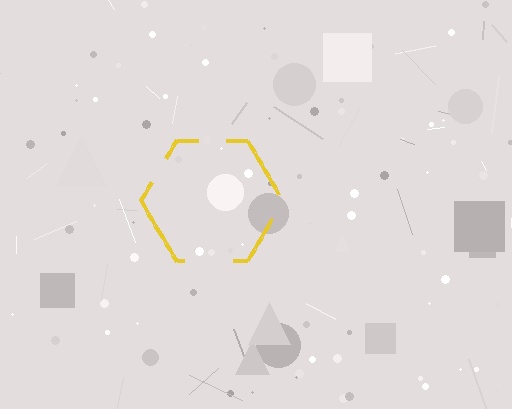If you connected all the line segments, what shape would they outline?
They would outline a hexagon.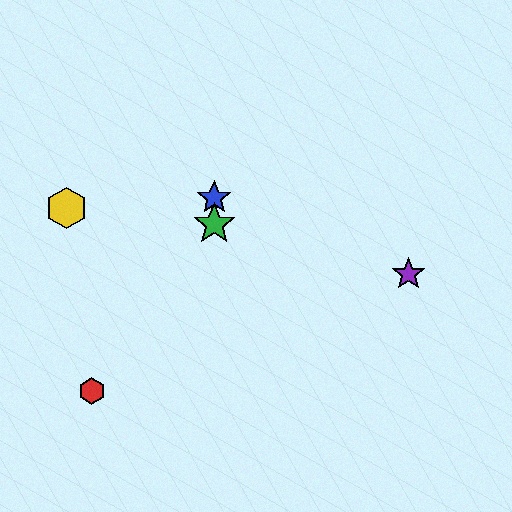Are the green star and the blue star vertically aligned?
Yes, both are at x≈214.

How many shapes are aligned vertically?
2 shapes (the blue star, the green star) are aligned vertically.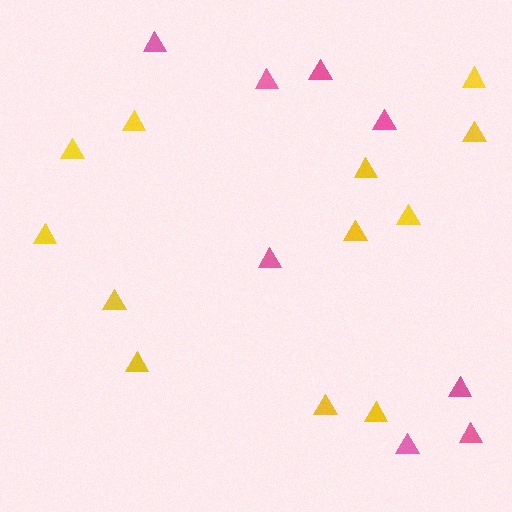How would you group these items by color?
There are 2 groups: one group of yellow triangles (12) and one group of pink triangles (8).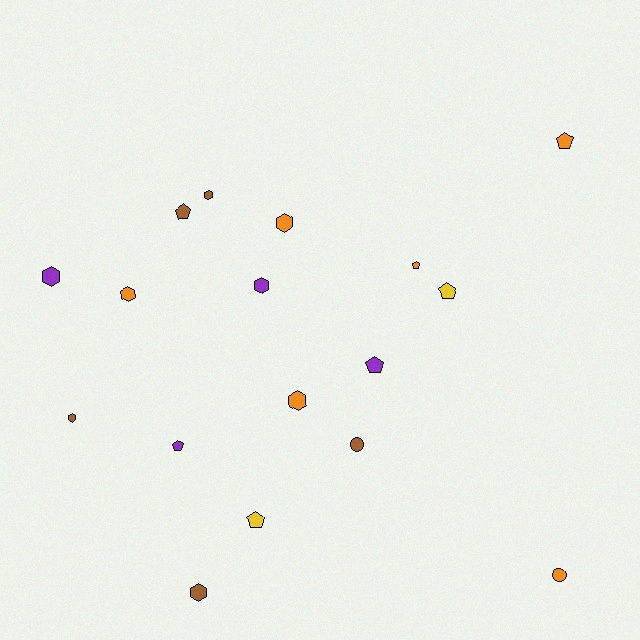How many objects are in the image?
There are 17 objects.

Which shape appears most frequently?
Hexagon, with 8 objects.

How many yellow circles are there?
There are no yellow circles.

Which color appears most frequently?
Orange, with 6 objects.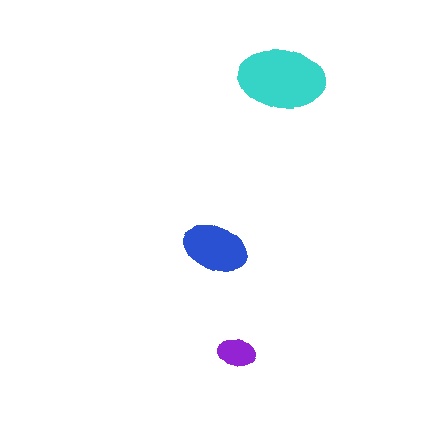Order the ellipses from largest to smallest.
the cyan one, the blue one, the purple one.